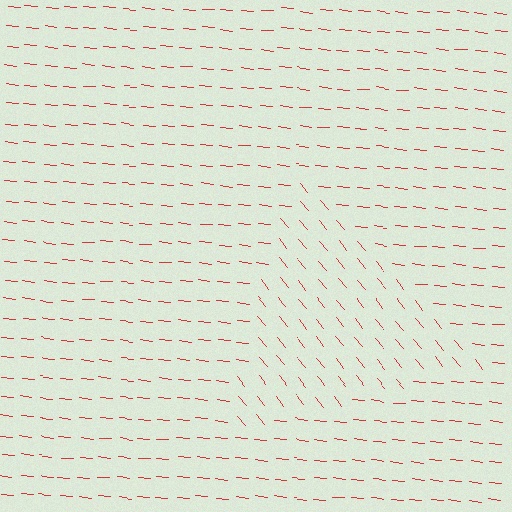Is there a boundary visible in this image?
Yes, there is a texture boundary formed by a change in line orientation.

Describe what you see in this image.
The image is filled with small red line segments. A triangle region in the image has lines oriented differently from the surrounding lines, creating a visible texture boundary.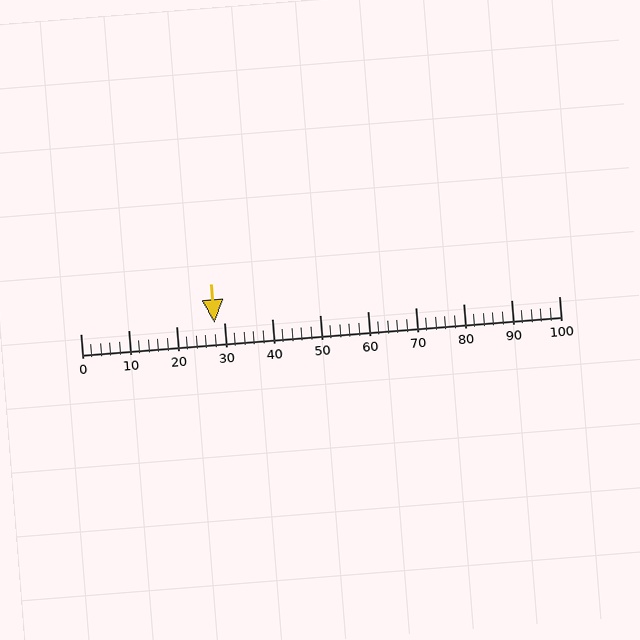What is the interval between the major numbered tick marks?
The major tick marks are spaced 10 units apart.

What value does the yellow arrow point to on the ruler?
The yellow arrow points to approximately 28.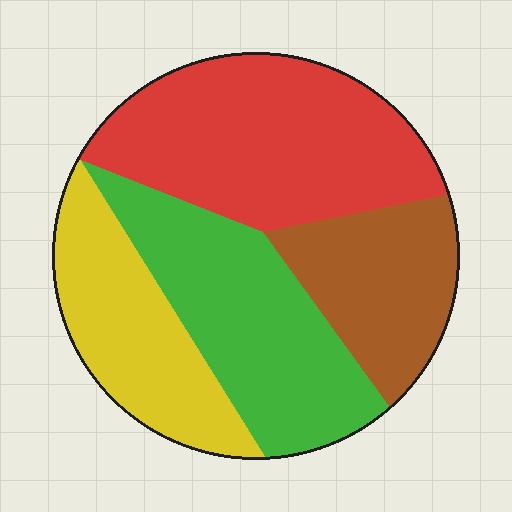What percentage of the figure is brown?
Brown covers around 20% of the figure.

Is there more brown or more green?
Green.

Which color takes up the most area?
Red, at roughly 35%.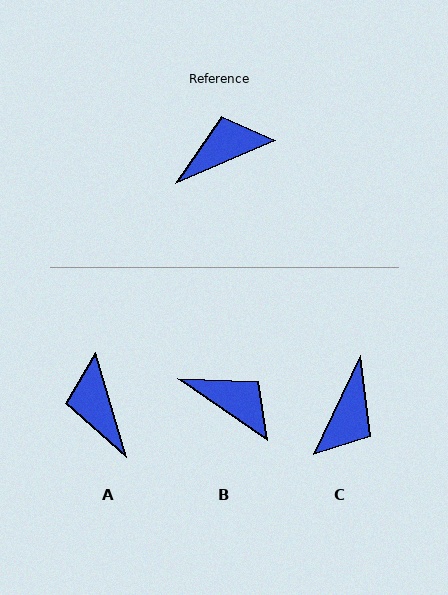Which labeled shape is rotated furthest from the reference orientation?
C, about 139 degrees away.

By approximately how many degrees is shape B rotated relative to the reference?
Approximately 57 degrees clockwise.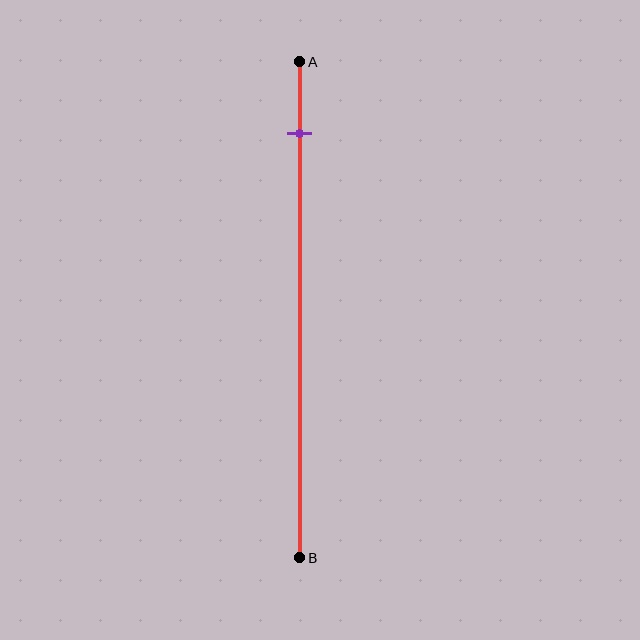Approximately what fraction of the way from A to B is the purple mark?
The purple mark is approximately 15% of the way from A to B.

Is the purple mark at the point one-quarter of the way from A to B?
No, the mark is at about 15% from A, not at the 25% one-quarter point.